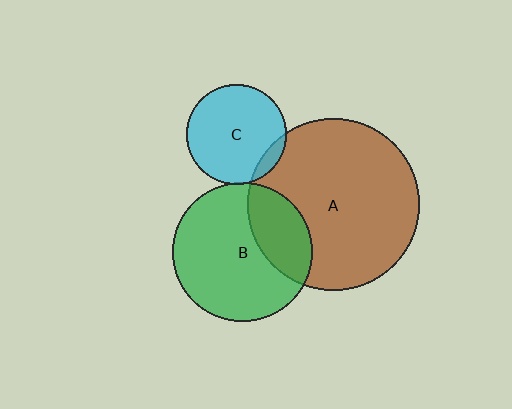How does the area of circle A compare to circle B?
Approximately 1.5 times.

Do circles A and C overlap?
Yes.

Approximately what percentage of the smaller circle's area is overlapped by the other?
Approximately 10%.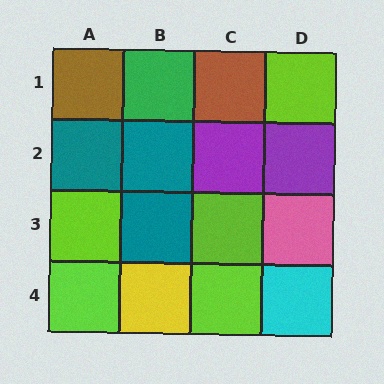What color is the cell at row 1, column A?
Brown.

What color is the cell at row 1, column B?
Green.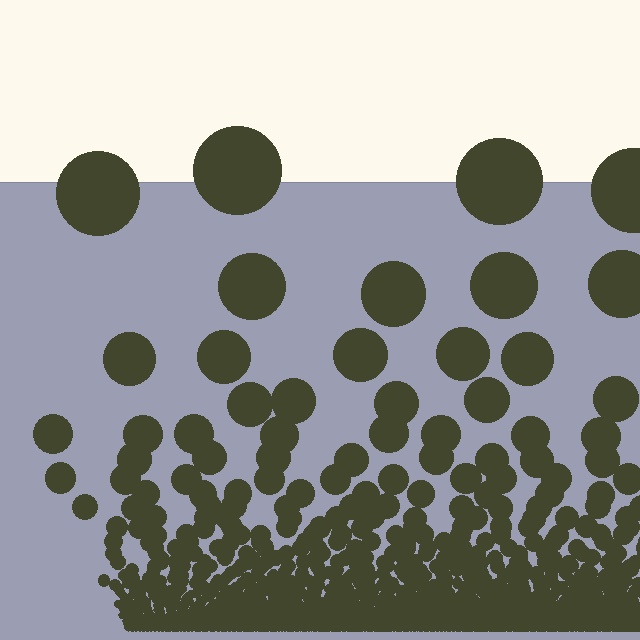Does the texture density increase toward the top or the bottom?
Density increases toward the bottom.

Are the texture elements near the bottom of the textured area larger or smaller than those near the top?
Smaller. The gradient is inverted — elements near the bottom are smaller and denser.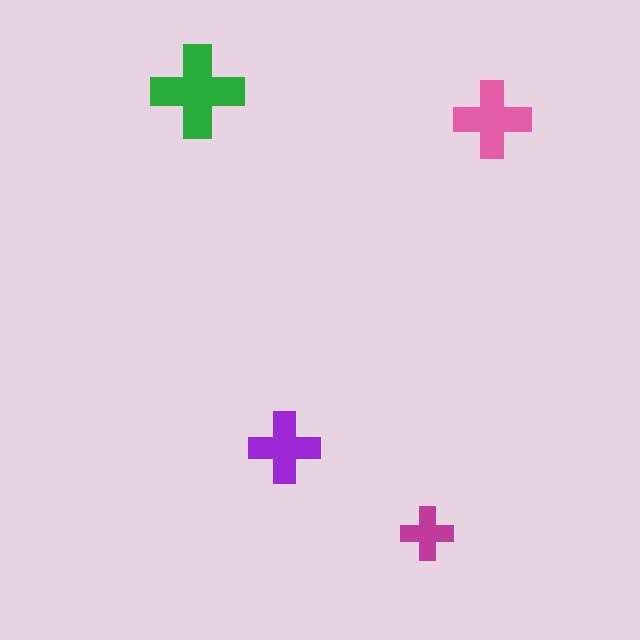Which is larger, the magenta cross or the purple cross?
The purple one.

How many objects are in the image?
There are 4 objects in the image.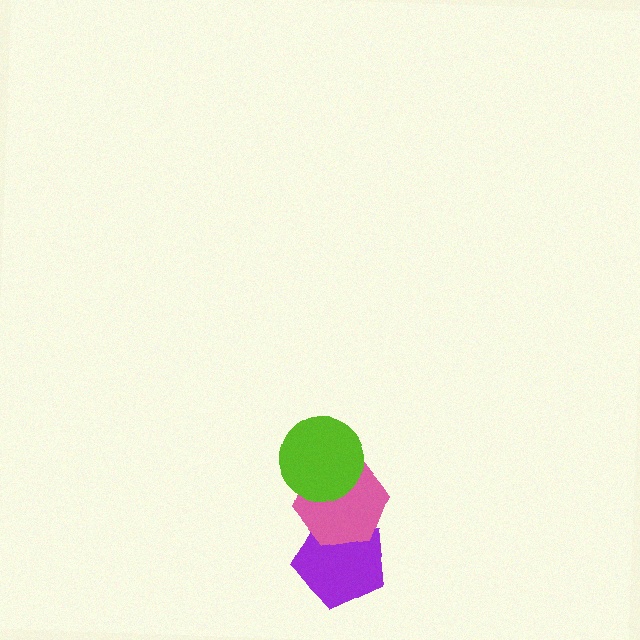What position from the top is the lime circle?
The lime circle is 1st from the top.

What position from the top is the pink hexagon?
The pink hexagon is 2nd from the top.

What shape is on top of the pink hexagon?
The lime circle is on top of the pink hexagon.